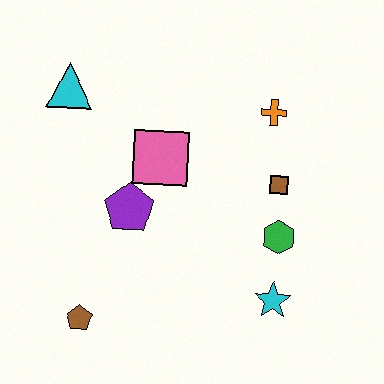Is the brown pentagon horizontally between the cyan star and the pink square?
No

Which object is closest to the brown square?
The green hexagon is closest to the brown square.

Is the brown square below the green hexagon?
No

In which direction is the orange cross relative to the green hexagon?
The orange cross is above the green hexagon.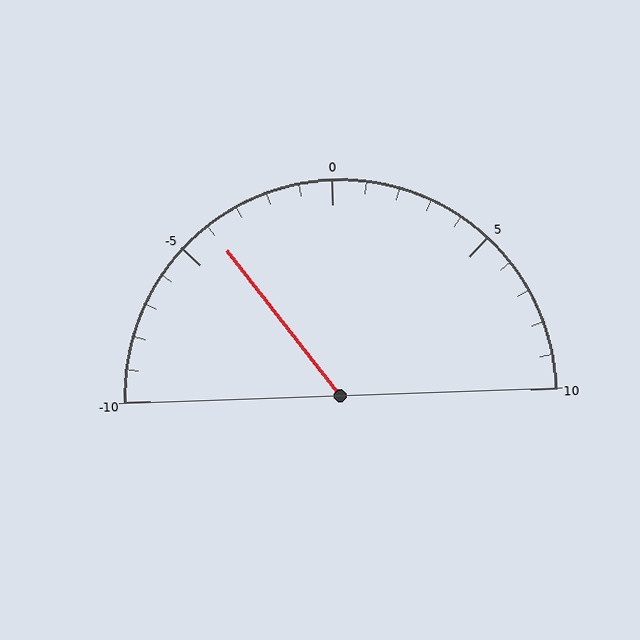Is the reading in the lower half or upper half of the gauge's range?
The reading is in the lower half of the range (-10 to 10).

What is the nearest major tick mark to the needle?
The nearest major tick mark is -5.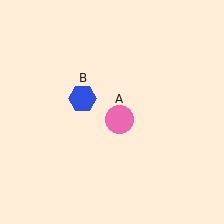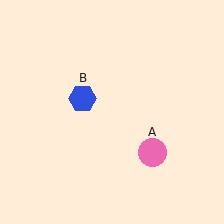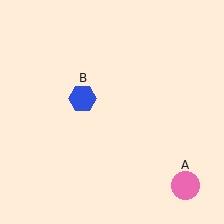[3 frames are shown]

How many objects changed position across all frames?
1 object changed position: pink circle (object A).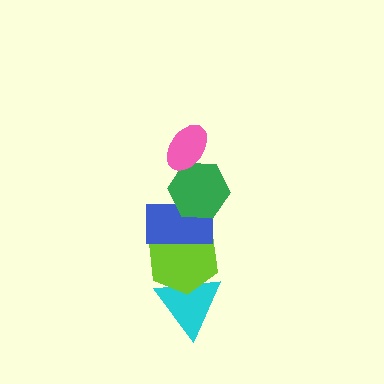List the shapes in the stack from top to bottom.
From top to bottom: the pink ellipse, the green hexagon, the blue rectangle, the lime hexagon, the cyan triangle.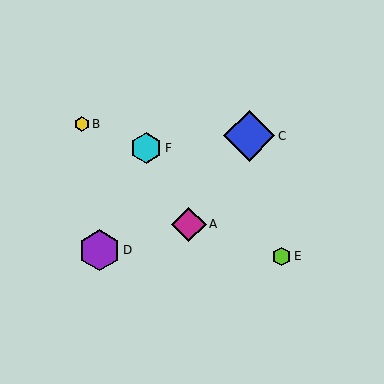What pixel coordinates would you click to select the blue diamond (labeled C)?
Click at (249, 136) to select the blue diamond C.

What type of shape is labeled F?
Shape F is a cyan hexagon.